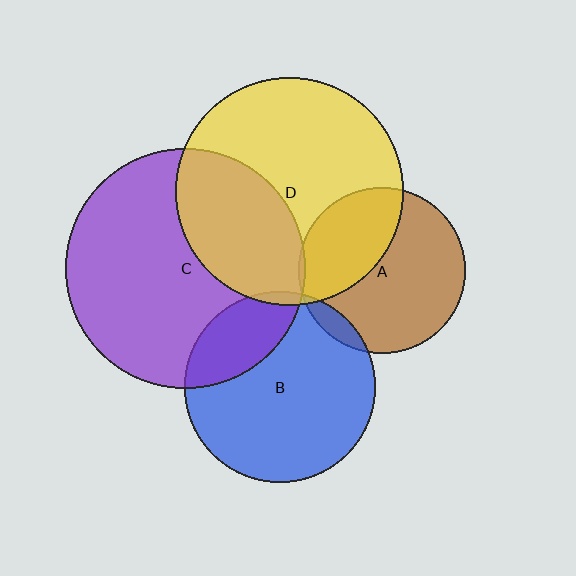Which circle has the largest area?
Circle C (purple).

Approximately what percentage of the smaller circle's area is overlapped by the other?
Approximately 5%.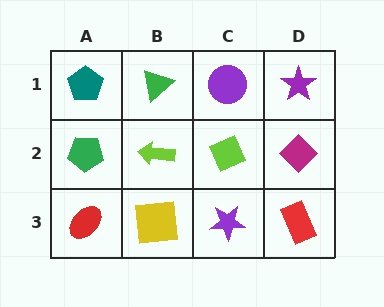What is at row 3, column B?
A yellow square.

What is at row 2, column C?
A lime diamond.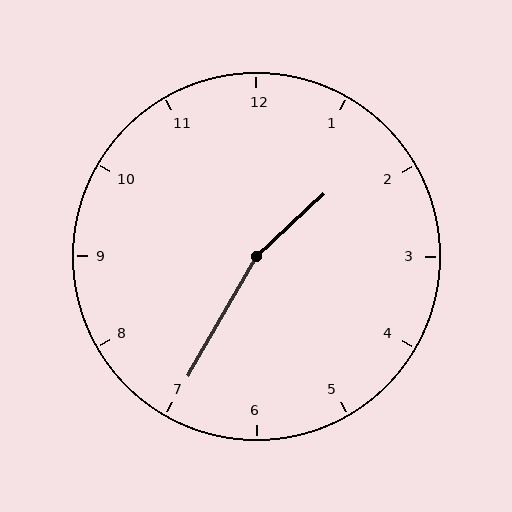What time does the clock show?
1:35.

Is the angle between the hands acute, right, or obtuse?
It is obtuse.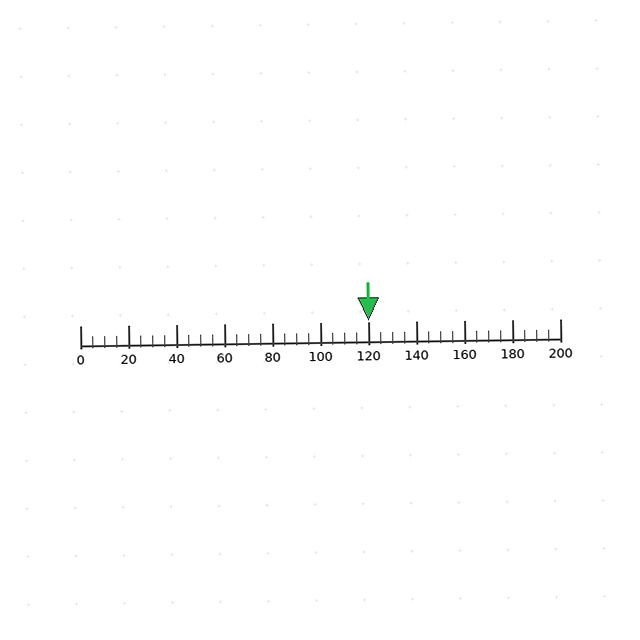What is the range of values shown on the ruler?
The ruler shows values from 0 to 200.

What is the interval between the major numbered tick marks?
The major tick marks are spaced 20 units apart.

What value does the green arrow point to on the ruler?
The green arrow points to approximately 120.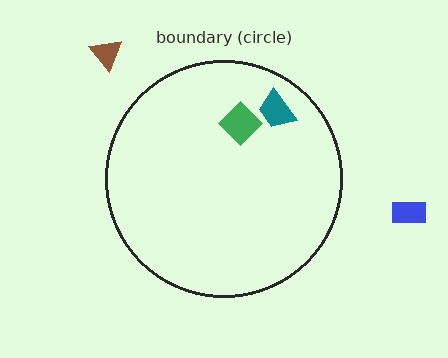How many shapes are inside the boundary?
2 inside, 2 outside.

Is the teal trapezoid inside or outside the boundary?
Inside.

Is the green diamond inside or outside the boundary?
Inside.